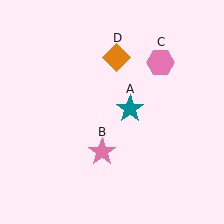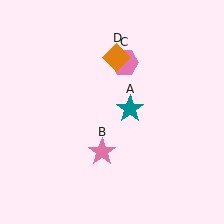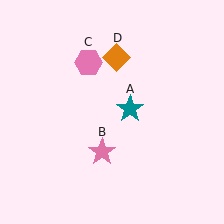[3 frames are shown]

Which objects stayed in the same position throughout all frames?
Teal star (object A) and pink star (object B) and orange diamond (object D) remained stationary.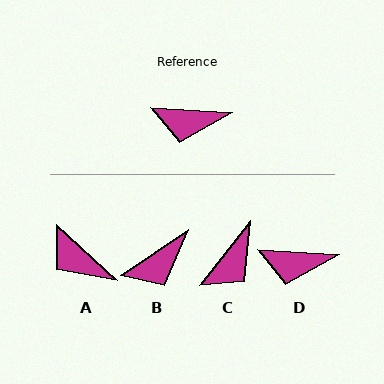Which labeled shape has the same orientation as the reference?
D.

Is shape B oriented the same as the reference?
No, it is off by about 37 degrees.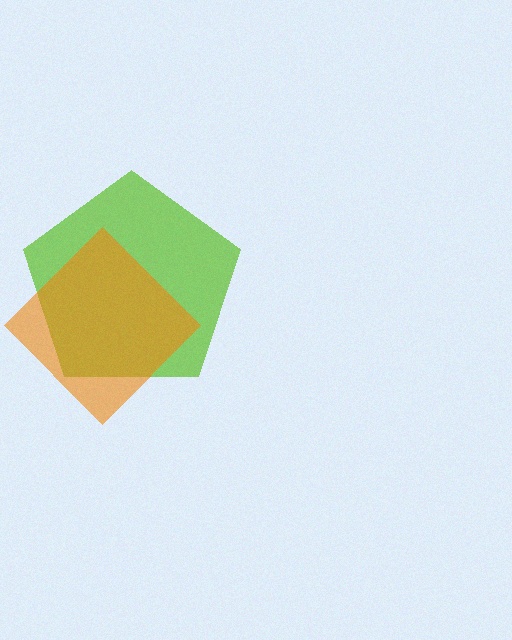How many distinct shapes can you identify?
There are 2 distinct shapes: a lime pentagon, an orange diamond.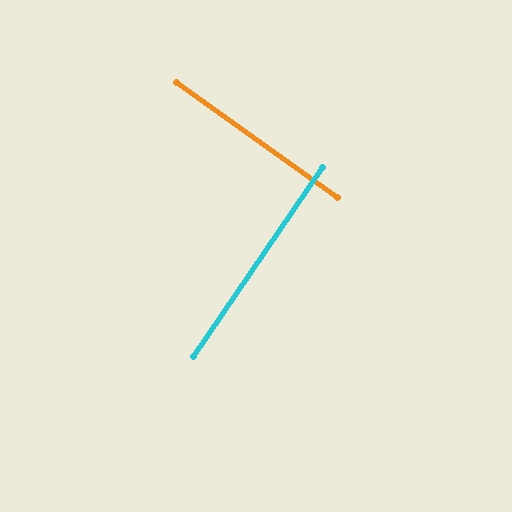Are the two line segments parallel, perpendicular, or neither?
Perpendicular — they meet at approximately 89°.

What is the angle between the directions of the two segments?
Approximately 89 degrees.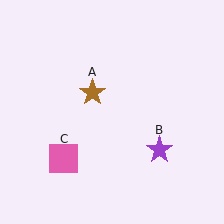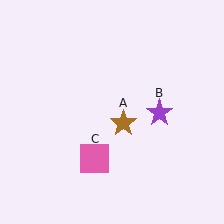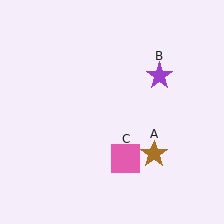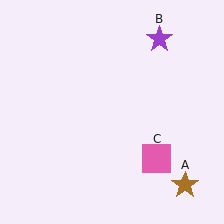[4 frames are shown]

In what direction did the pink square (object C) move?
The pink square (object C) moved right.